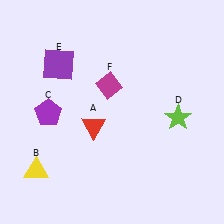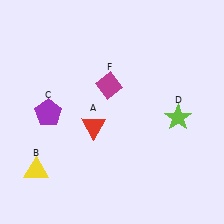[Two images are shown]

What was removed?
The purple square (E) was removed in Image 2.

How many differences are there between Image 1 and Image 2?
There is 1 difference between the two images.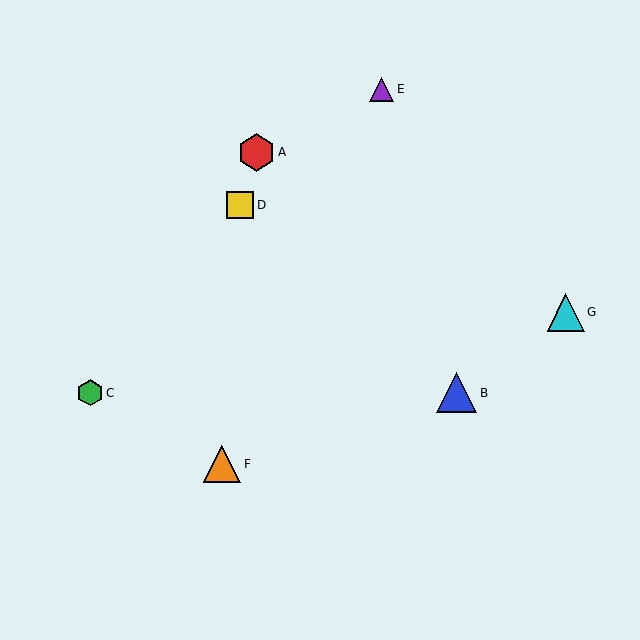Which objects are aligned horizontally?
Objects B, C are aligned horizontally.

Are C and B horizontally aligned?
Yes, both are at y≈393.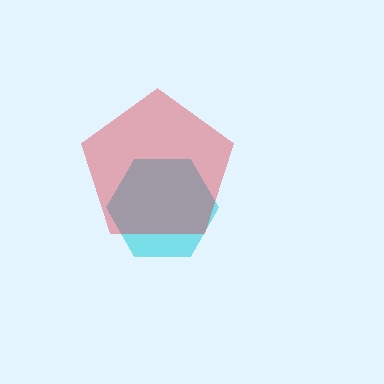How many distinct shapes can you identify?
There are 2 distinct shapes: a cyan hexagon, a red pentagon.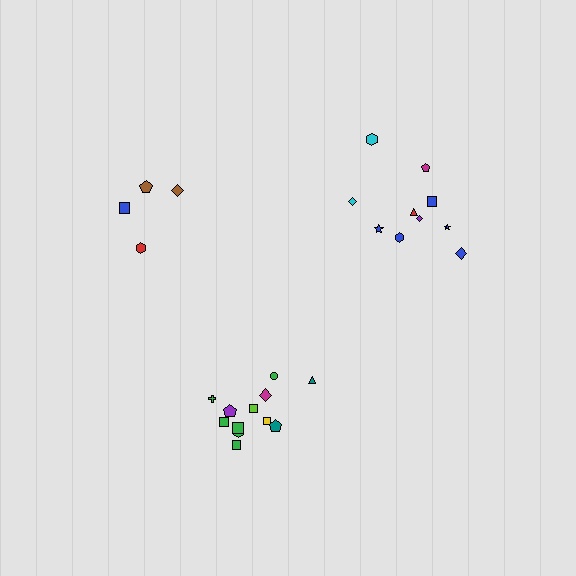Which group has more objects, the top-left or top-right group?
The top-right group.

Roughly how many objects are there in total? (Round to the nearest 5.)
Roughly 25 objects in total.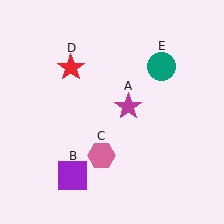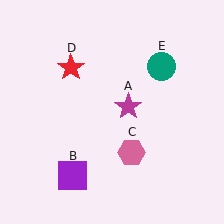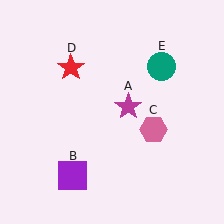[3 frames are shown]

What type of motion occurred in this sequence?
The pink hexagon (object C) rotated counterclockwise around the center of the scene.